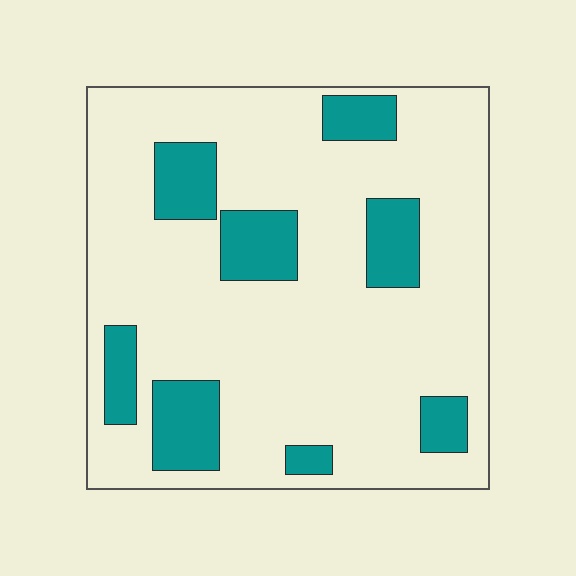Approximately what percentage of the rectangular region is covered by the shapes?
Approximately 20%.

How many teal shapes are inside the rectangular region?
8.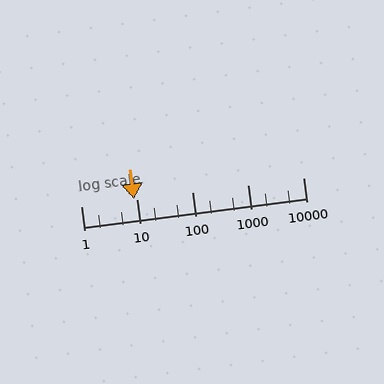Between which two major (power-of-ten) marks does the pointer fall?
The pointer is between 1 and 10.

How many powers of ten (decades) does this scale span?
The scale spans 4 decades, from 1 to 10000.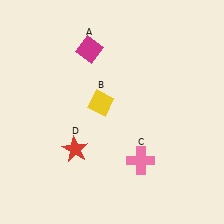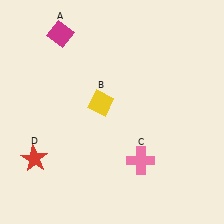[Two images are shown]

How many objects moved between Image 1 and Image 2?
2 objects moved between the two images.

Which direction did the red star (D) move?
The red star (D) moved left.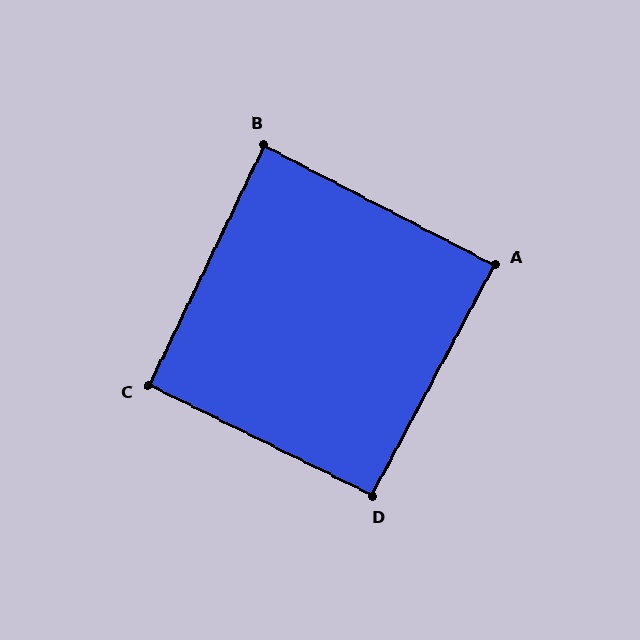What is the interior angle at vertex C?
Approximately 91 degrees (approximately right).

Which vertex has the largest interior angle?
D, at approximately 92 degrees.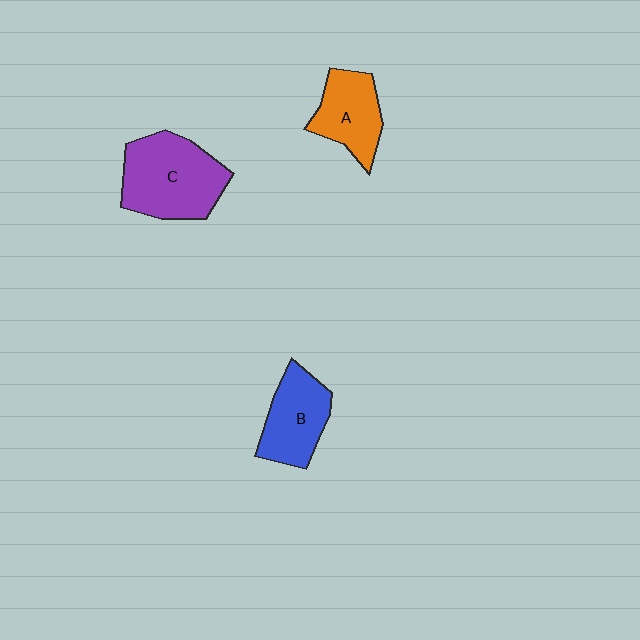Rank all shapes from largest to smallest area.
From largest to smallest: C (purple), B (blue), A (orange).